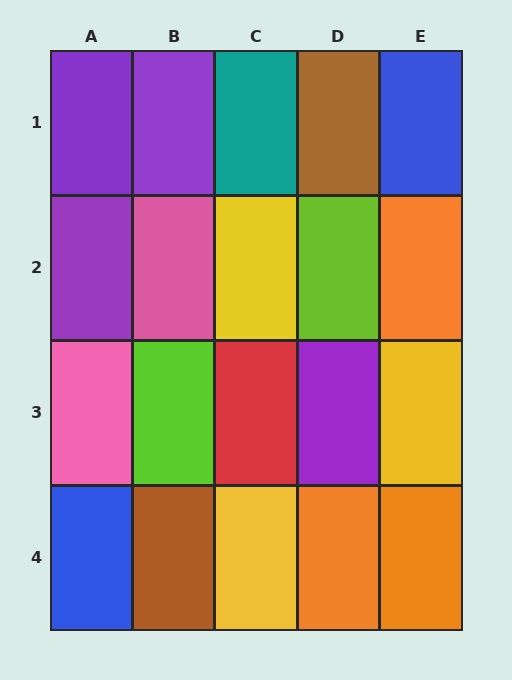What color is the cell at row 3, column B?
Lime.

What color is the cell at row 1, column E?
Blue.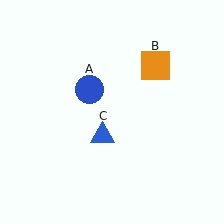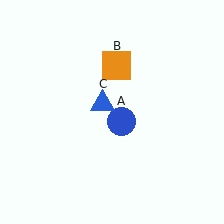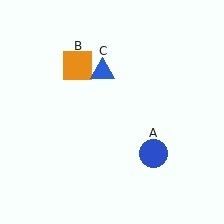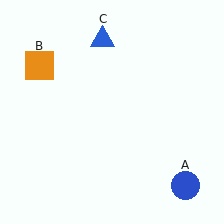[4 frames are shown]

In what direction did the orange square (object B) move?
The orange square (object B) moved left.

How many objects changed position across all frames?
3 objects changed position: blue circle (object A), orange square (object B), blue triangle (object C).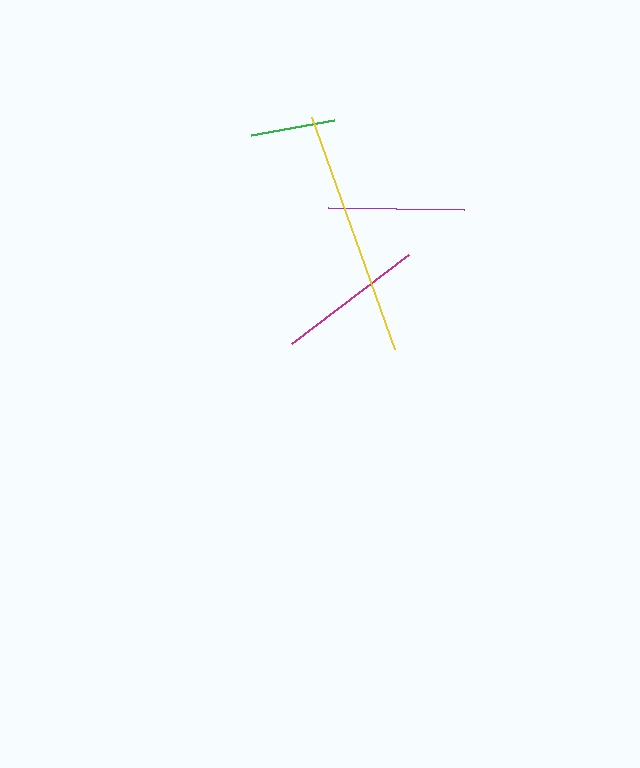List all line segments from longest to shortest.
From longest to shortest: yellow, magenta, purple, green.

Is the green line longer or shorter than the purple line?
The purple line is longer than the green line.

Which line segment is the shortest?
The green line is the shortest at approximately 84 pixels.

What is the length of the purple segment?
The purple segment is approximately 136 pixels long.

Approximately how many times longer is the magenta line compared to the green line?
The magenta line is approximately 1.7 times the length of the green line.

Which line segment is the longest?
The yellow line is the longest at approximately 247 pixels.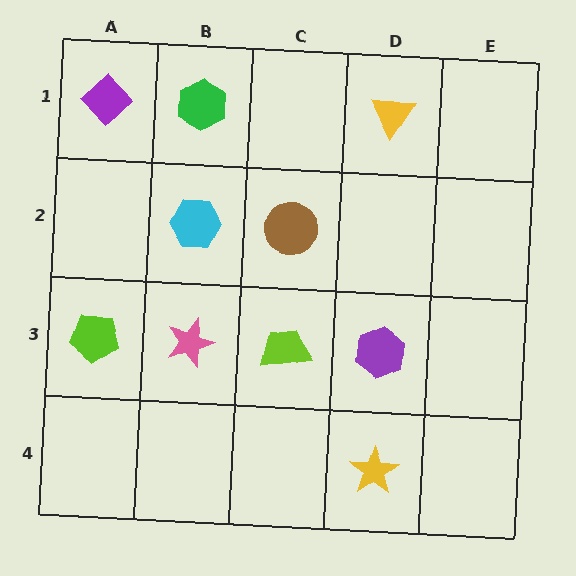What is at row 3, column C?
A lime trapezoid.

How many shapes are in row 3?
4 shapes.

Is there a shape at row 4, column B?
No, that cell is empty.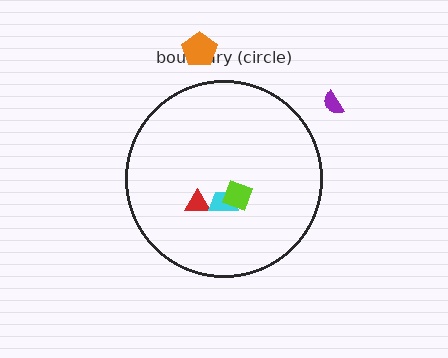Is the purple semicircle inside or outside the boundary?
Outside.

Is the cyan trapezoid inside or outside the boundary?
Inside.